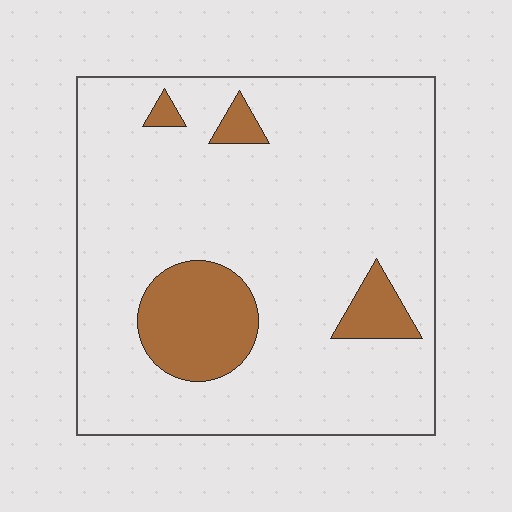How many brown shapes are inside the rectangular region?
4.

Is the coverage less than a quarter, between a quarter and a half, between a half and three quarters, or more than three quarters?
Less than a quarter.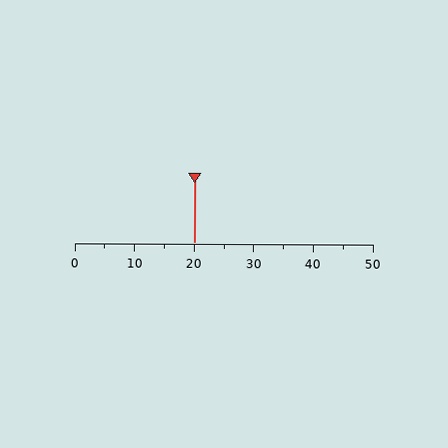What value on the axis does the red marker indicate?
The marker indicates approximately 20.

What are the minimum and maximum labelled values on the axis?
The axis runs from 0 to 50.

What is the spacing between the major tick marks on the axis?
The major ticks are spaced 10 apart.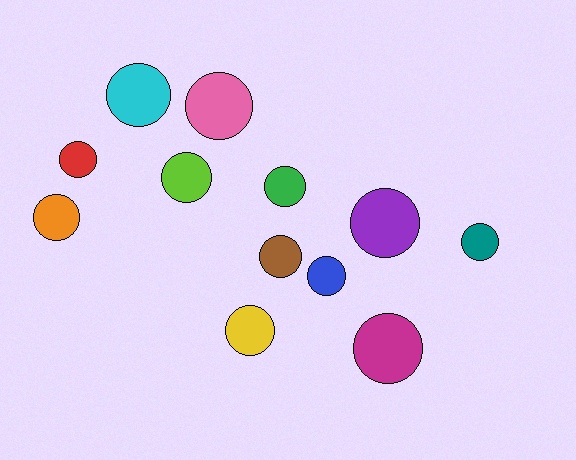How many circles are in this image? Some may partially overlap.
There are 12 circles.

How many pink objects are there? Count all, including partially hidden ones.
There is 1 pink object.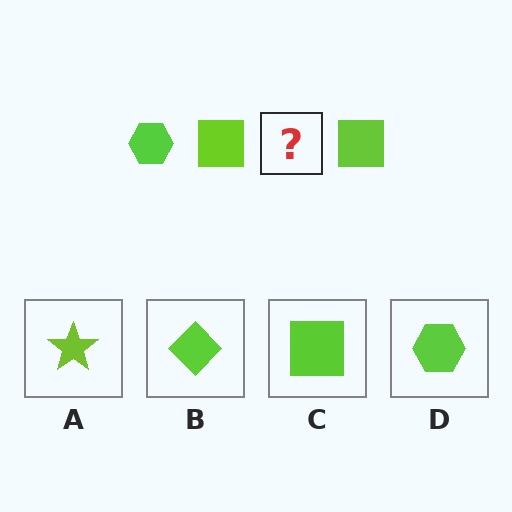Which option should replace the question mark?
Option D.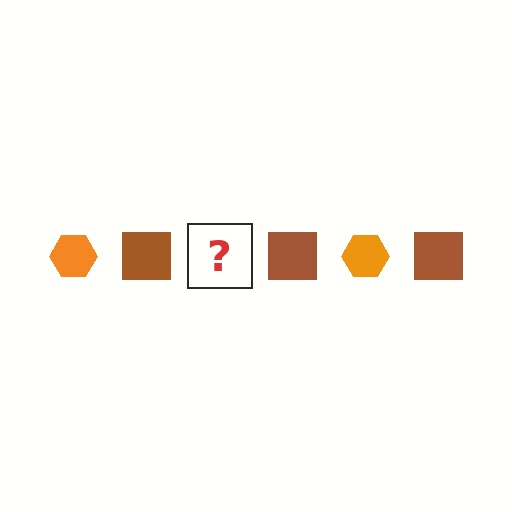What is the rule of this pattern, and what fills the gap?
The rule is that the pattern alternates between orange hexagon and brown square. The gap should be filled with an orange hexagon.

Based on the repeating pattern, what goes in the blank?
The blank should be an orange hexagon.